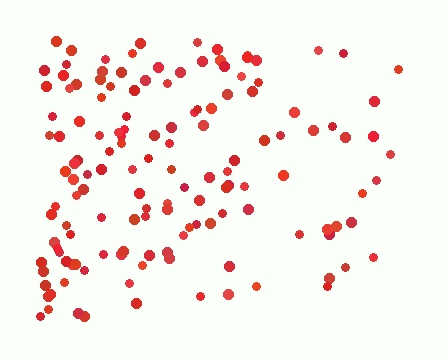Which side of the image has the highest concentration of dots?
The left.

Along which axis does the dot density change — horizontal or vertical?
Horizontal.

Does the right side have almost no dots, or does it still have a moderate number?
Still a moderate number, just noticeably fewer than the left.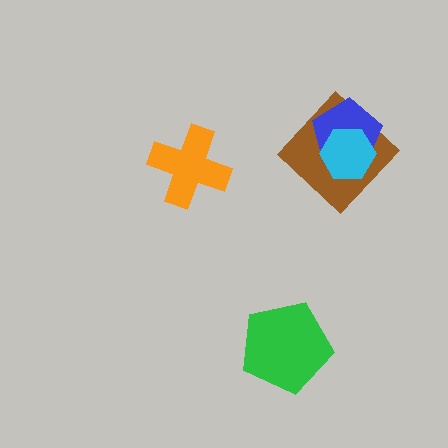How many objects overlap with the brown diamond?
2 objects overlap with the brown diamond.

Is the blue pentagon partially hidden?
Yes, it is partially covered by another shape.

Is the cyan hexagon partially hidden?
No, no other shape covers it.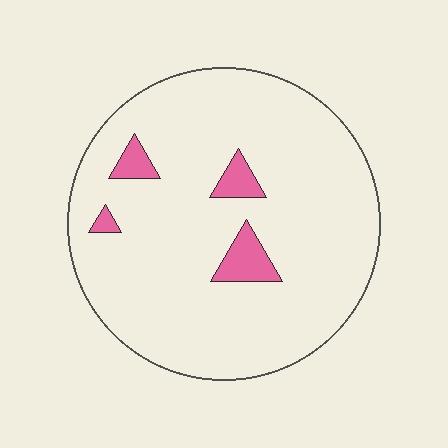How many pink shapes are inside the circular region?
4.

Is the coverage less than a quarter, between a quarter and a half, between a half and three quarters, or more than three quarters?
Less than a quarter.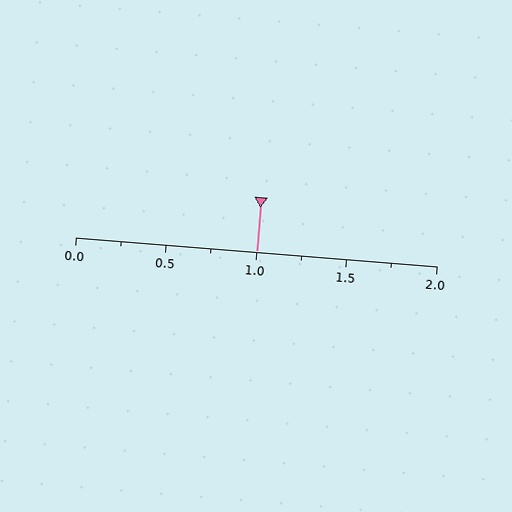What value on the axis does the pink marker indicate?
The marker indicates approximately 1.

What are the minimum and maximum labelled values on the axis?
The axis runs from 0.0 to 2.0.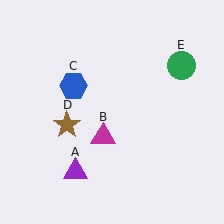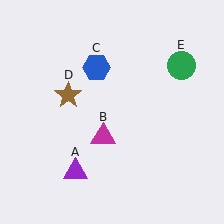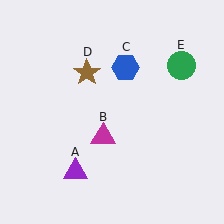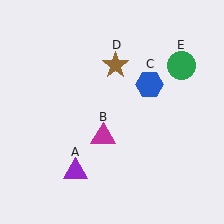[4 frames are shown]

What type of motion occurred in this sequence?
The blue hexagon (object C), brown star (object D) rotated clockwise around the center of the scene.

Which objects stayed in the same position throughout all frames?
Purple triangle (object A) and magenta triangle (object B) and green circle (object E) remained stationary.